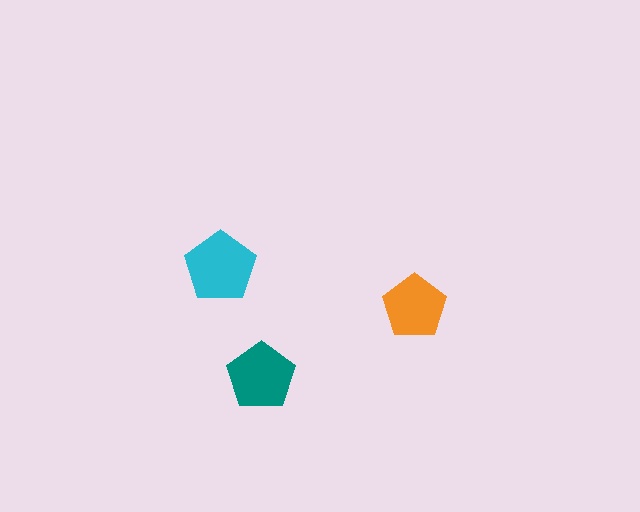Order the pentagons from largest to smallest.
the cyan one, the teal one, the orange one.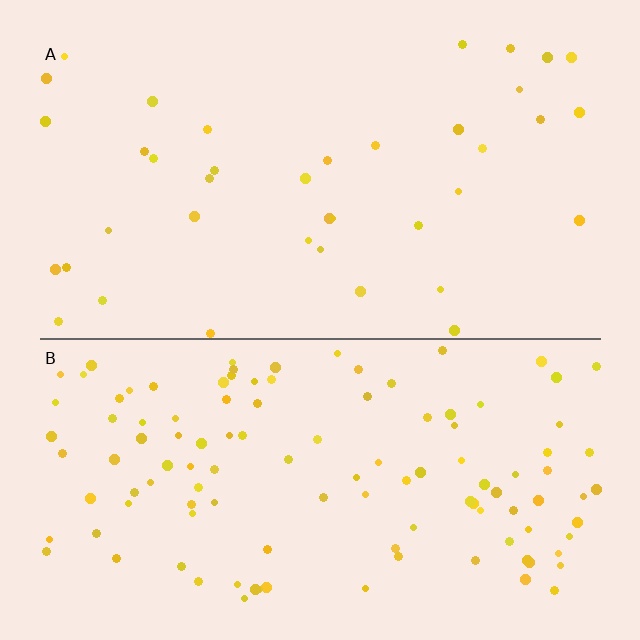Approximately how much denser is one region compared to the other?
Approximately 3.0× — region B over region A.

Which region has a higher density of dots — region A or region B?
B (the bottom).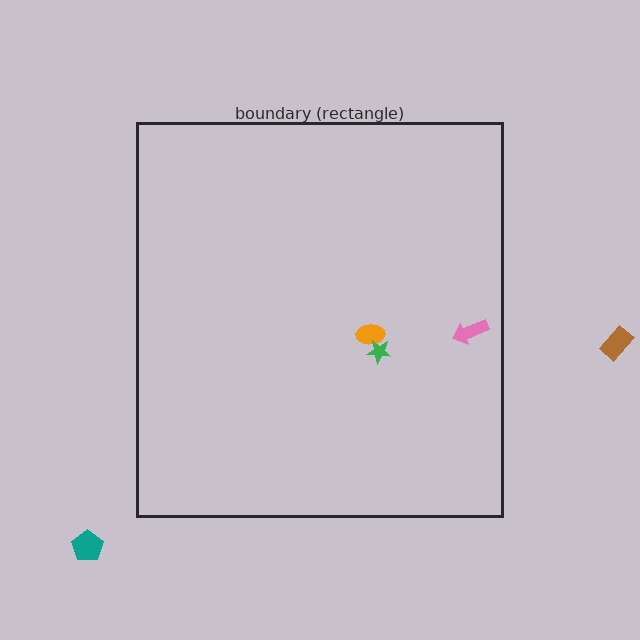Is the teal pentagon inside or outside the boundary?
Outside.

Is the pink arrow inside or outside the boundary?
Inside.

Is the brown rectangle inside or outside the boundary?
Outside.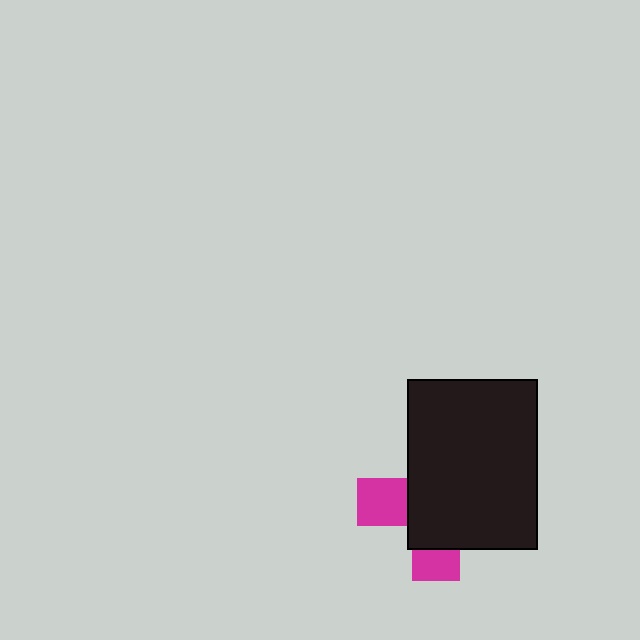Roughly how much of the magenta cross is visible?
A small part of it is visible (roughly 31%).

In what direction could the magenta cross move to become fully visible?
The magenta cross could move left. That would shift it out from behind the black rectangle entirely.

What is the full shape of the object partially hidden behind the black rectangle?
The partially hidden object is a magenta cross.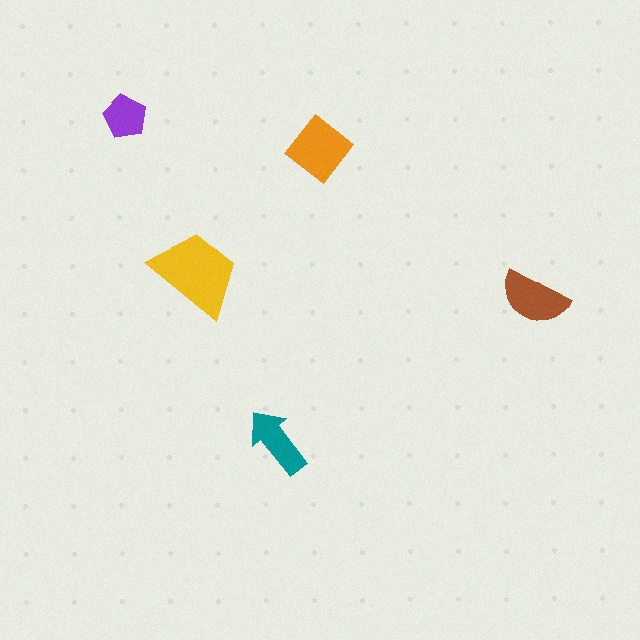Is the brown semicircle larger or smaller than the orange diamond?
Smaller.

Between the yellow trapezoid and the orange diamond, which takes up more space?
The yellow trapezoid.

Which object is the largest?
The yellow trapezoid.